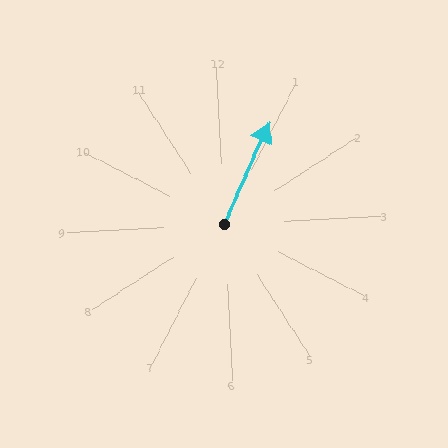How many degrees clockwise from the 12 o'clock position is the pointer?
Approximately 27 degrees.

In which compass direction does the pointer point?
Northeast.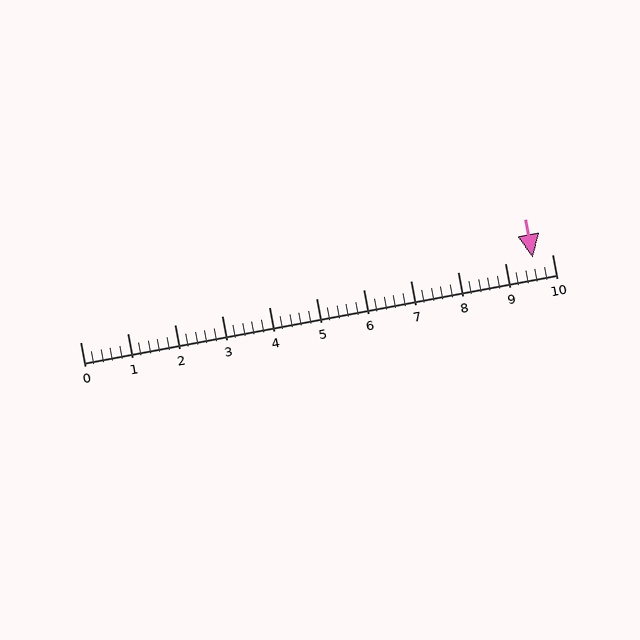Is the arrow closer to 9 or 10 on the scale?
The arrow is closer to 10.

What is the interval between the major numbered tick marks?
The major tick marks are spaced 1 units apart.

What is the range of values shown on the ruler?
The ruler shows values from 0 to 10.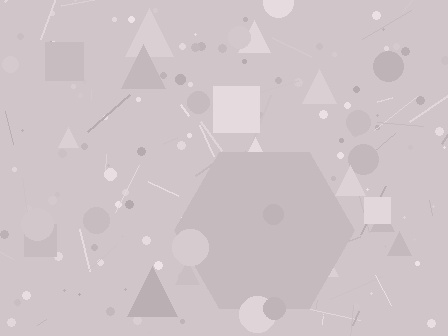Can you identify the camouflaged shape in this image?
The camouflaged shape is a hexagon.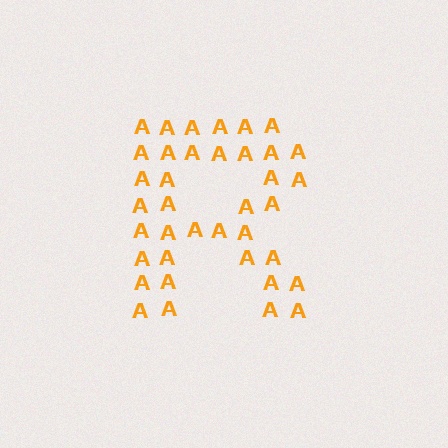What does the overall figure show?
The overall figure shows the letter R.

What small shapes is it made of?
It is made of small letter A's.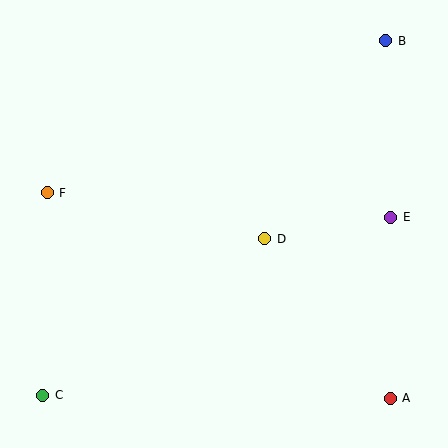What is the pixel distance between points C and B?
The distance between C and B is 494 pixels.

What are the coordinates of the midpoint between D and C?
The midpoint between D and C is at (154, 317).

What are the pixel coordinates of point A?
Point A is at (390, 398).